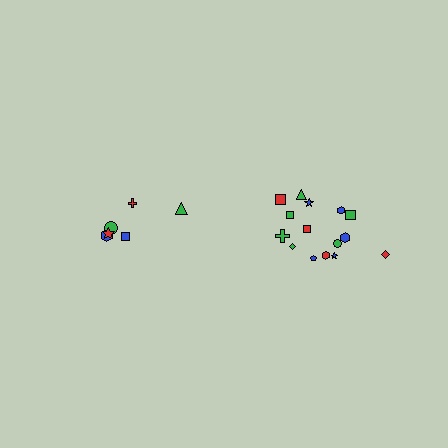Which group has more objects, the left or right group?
The right group.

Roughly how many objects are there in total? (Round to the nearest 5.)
Roughly 20 objects in total.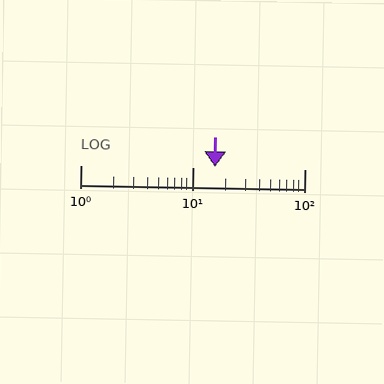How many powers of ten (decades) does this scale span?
The scale spans 2 decades, from 1 to 100.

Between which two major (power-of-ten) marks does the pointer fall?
The pointer is between 10 and 100.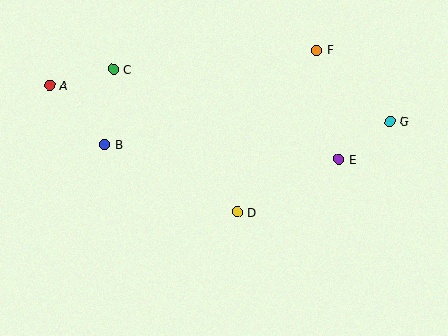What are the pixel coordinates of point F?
Point F is at (317, 50).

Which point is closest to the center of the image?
Point D at (237, 212) is closest to the center.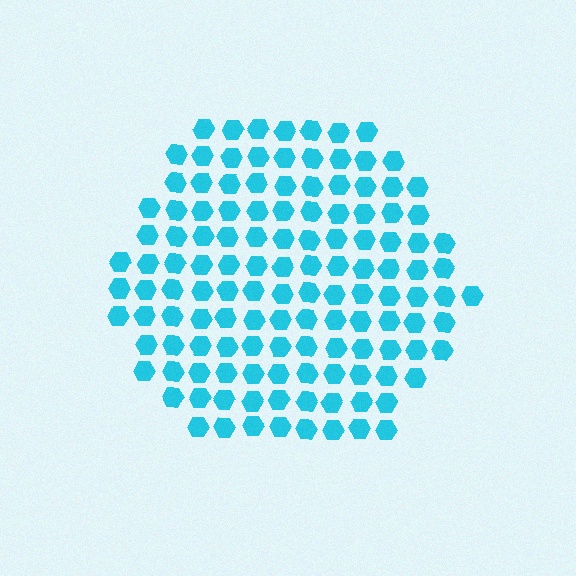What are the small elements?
The small elements are hexagons.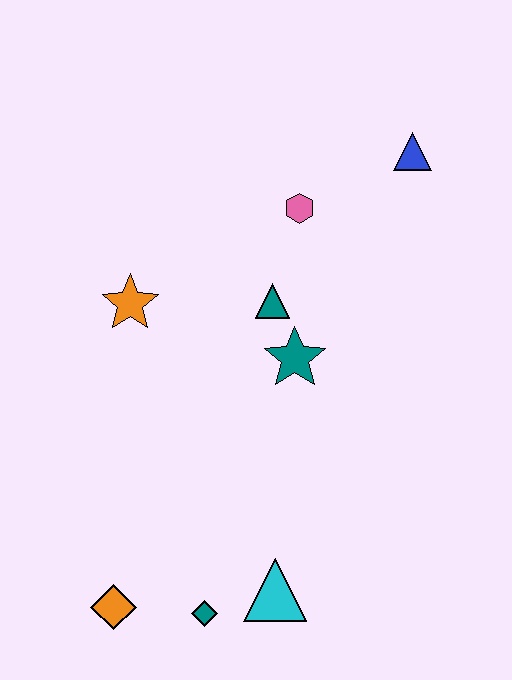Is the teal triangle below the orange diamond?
No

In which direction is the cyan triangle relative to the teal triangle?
The cyan triangle is below the teal triangle.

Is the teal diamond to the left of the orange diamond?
No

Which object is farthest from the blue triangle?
The orange diamond is farthest from the blue triangle.